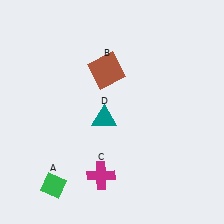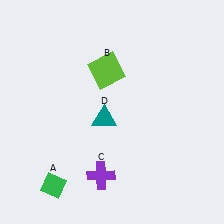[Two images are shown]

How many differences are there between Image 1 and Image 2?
There are 2 differences between the two images.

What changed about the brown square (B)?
In Image 1, B is brown. In Image 2, it changed to lime.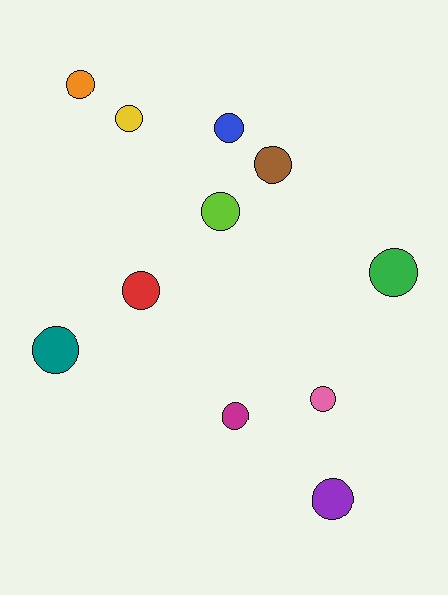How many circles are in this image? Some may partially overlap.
There are 11 circles.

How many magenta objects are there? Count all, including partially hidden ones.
There is 1 magenta object.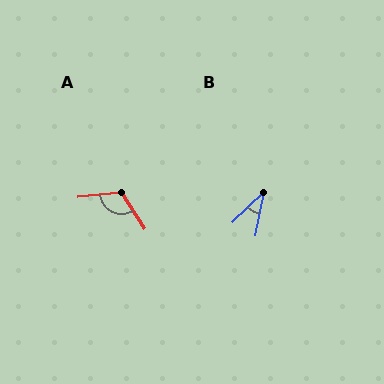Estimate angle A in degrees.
Approximately 117 degrees.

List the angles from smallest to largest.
B (35°), A (117°).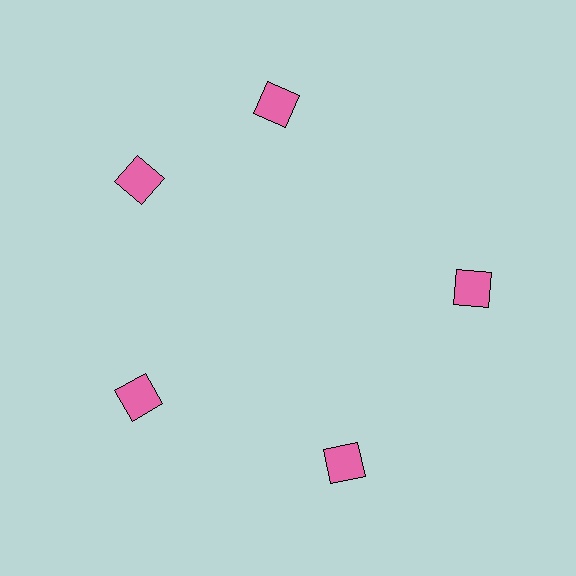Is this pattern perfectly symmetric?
No. The 5 pink squares are arranged in a ring, but one element near the 1 o'clock position is rotated out of alignment along the ring, breaking the 5-fold rotational symmetry.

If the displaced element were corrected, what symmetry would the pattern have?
It would have 5-fold rotational symmetry — the pattern would map onto itself every 72 degrees.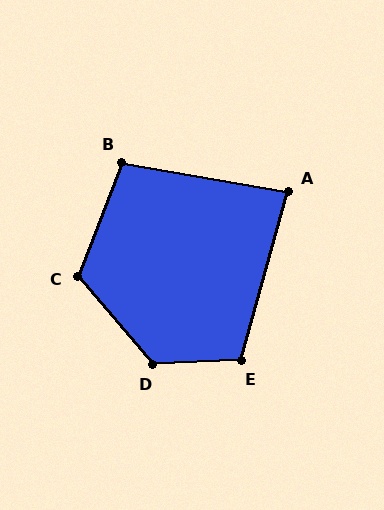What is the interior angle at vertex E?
Approximately 108 degrees (obtuse).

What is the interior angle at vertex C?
Approximately 119 degrees (obtuse).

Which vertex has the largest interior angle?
D, at approximately 128 degrees.